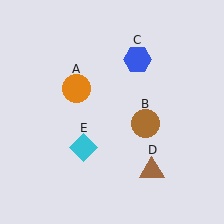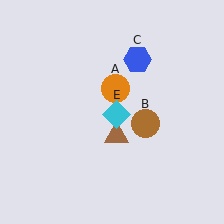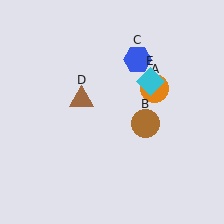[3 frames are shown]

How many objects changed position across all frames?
3 objects changed position: orange circle (object A), brown triangle (object D), cyan diamond (object E).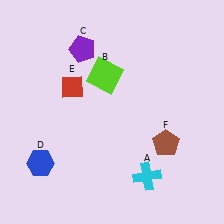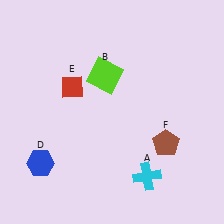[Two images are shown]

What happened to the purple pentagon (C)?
The purple pentagon (C) was removed in Image 2. It was in the top-left area of Image 1.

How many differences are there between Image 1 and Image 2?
There is 1 difference between the two images.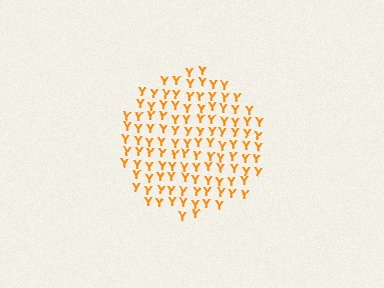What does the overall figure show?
The overall figure shows a circle.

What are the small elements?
The small elements are letter Y's.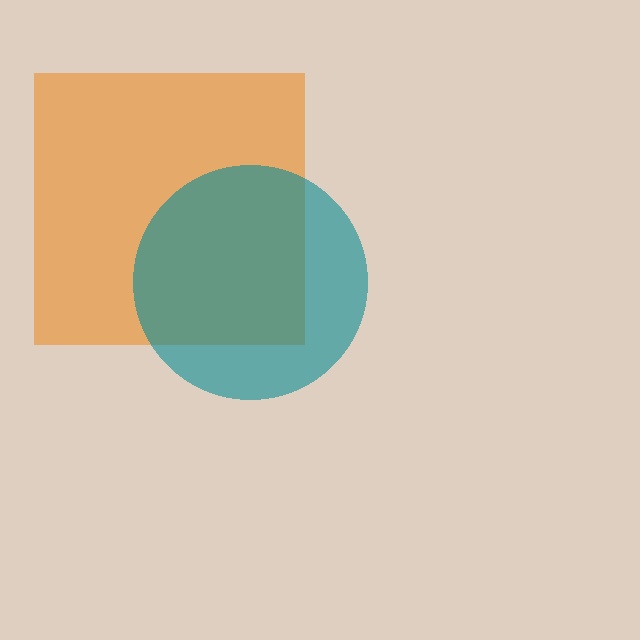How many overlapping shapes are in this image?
There are 2 overlapping shapes in the image.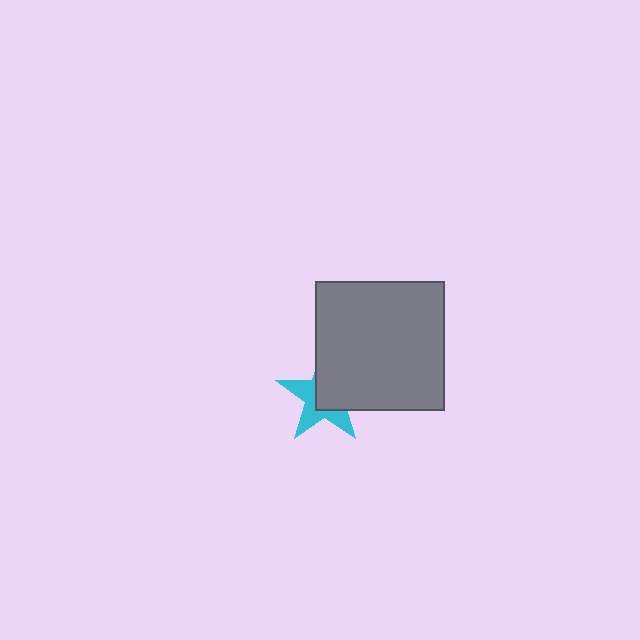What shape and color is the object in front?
The object in front is a gray square.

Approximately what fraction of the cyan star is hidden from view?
Roughly 53% of the cyan star is hidden behind the gray square.